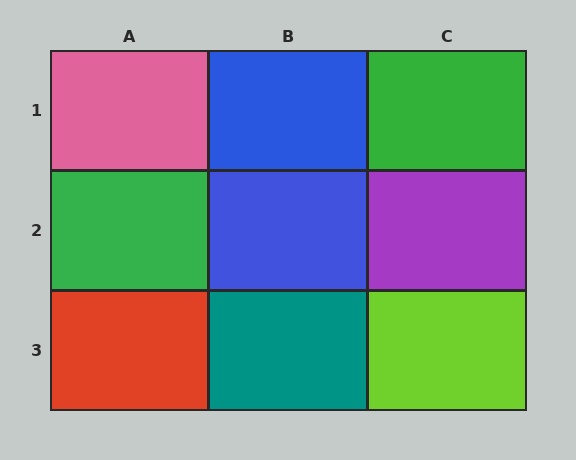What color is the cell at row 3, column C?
Lime.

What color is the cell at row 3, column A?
Red.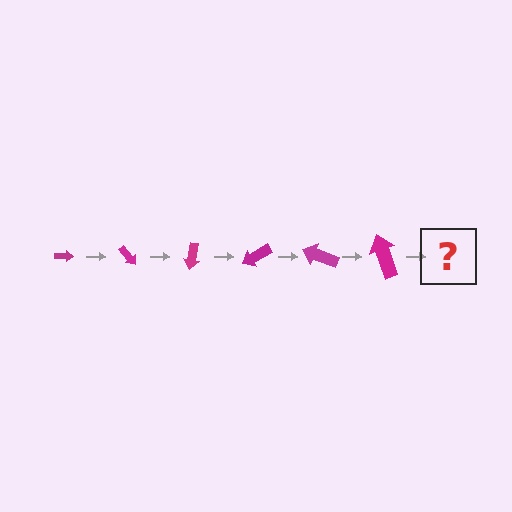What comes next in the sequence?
The next element should be an arrow, larger than the previous one and rotated 300 degrees from the start.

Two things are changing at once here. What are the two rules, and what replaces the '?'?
The two rules are that the arrow grows larger each step and it rotates 50 degrees each step. The '?' should be an arrow, larger than the previous one and rotated 300 degrees from the start.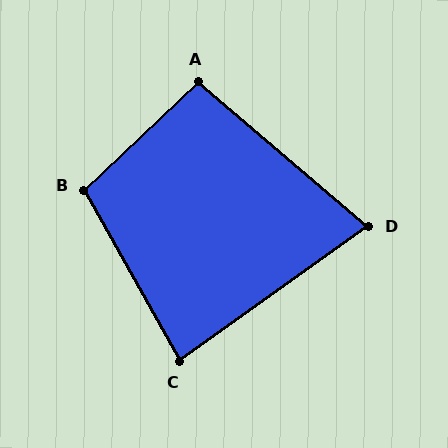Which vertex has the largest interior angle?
B, at approximately 104 degrees.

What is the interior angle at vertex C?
Approximately 84 degrees (acute).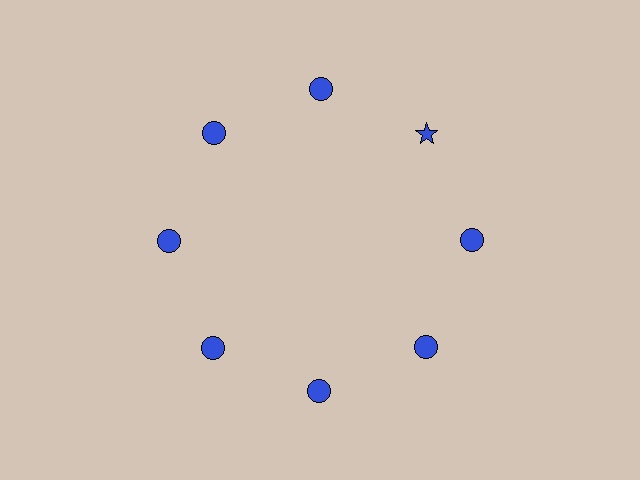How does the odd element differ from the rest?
It has a different shape: star instead of circle.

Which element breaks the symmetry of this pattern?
The blue star at roughly the 2 o'clock position breaks the symmetry. All other shapes are blue circles.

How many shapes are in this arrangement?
There are 8 shapes arranged in a ring pattern.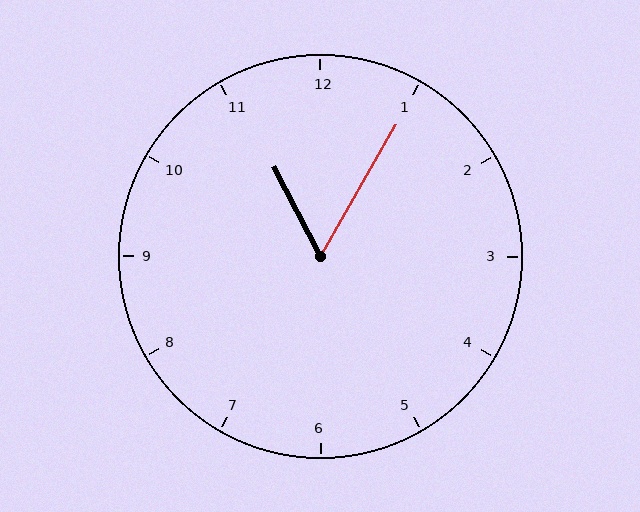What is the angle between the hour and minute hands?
Approximately 58 degrees.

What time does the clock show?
11:05.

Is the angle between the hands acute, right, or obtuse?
It is acute.